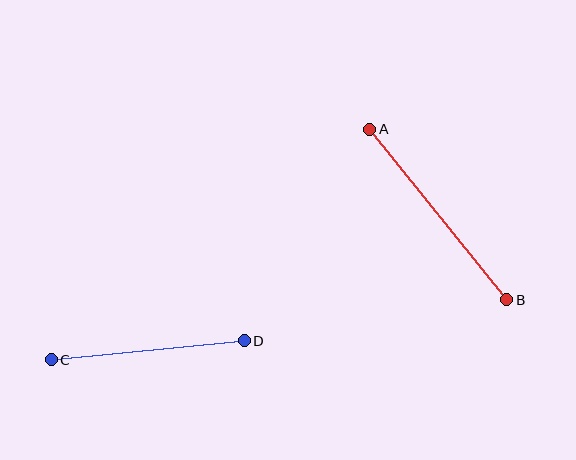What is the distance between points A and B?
The distance is approximately 219 pixels.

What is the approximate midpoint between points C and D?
The midpoint is at approximately (148, 350) pixels.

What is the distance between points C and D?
The distance is approximately 194 pixels.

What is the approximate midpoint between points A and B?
The midpoint is at approximately (438, 215) pixels.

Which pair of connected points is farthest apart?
Points A and B are farthest apart.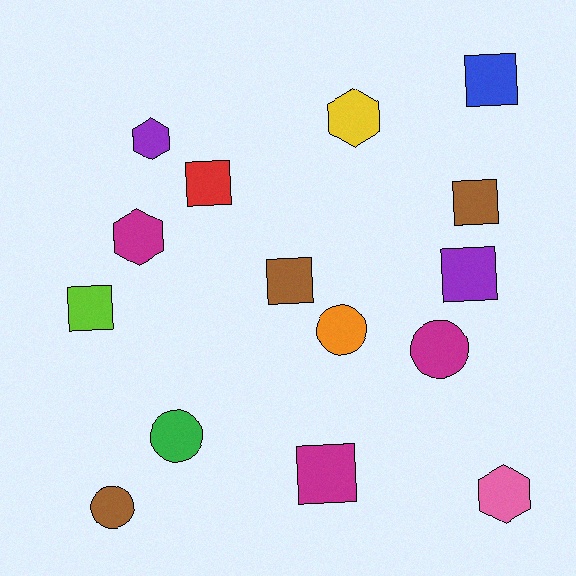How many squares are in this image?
There are 7 squares.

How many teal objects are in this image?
There are no teal objects.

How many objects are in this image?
There are 15 objects.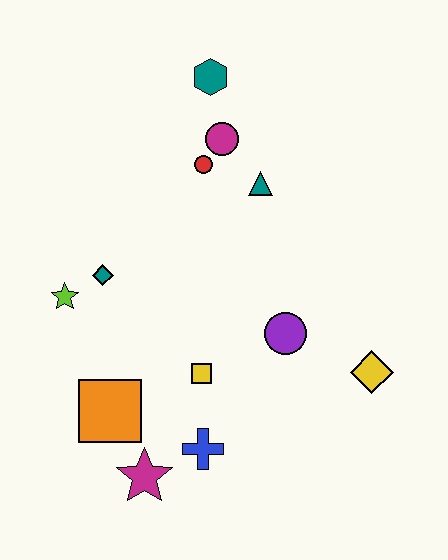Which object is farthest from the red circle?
The magenta star is farthest from the red circle.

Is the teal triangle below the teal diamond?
No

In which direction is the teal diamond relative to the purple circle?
The teal diamond is to the left of the purple circle.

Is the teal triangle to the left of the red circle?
No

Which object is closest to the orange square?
The magenta star is closest to the orange square.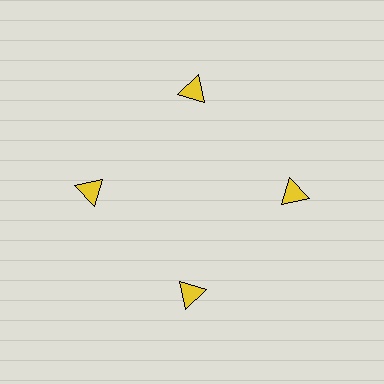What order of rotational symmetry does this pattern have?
This pattern has 4-fold rotational symmetry.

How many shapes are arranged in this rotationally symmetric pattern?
There are 4 shapes, arranged in 4 groups of 1.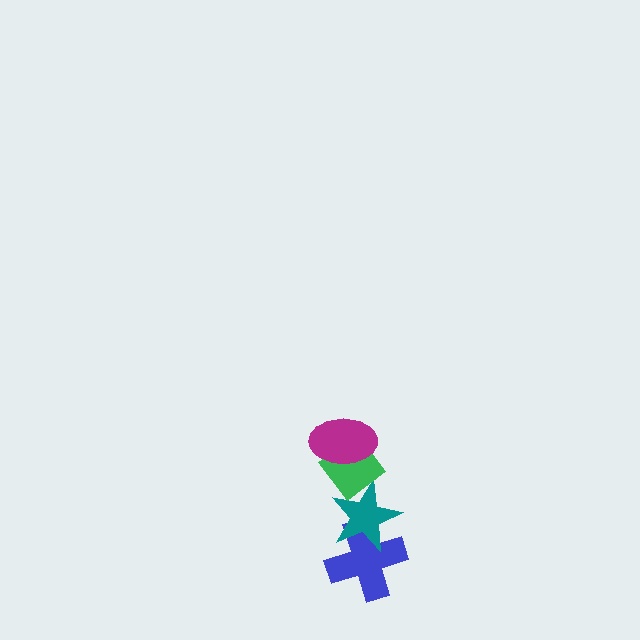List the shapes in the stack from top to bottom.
From top to bottom: the magenta ellipse, the green diamond, the teal star, the blue cross.